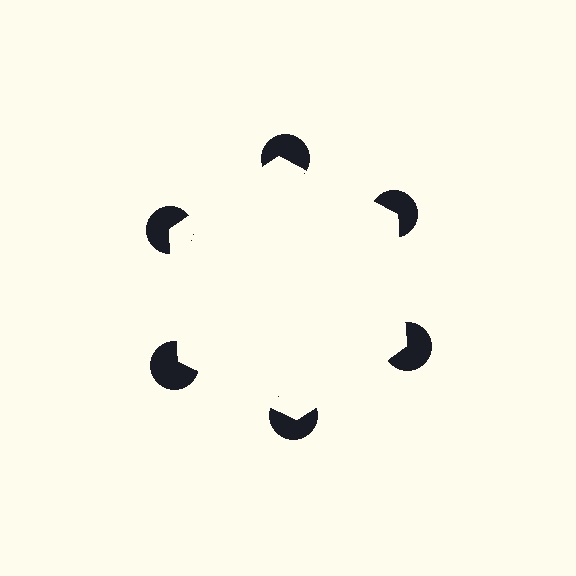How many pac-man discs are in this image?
There are 6 — one at each vertex of the illusory hexagon.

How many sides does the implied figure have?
6 sides.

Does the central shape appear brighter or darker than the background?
It typically appears slightly brighter than the background, even though no actual brightness change is drawn.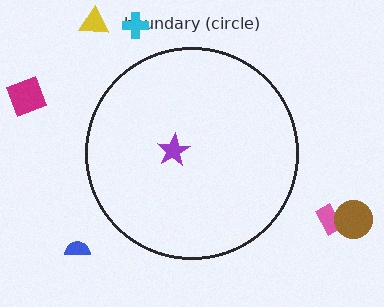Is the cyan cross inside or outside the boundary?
Outside.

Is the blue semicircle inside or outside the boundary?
Outside.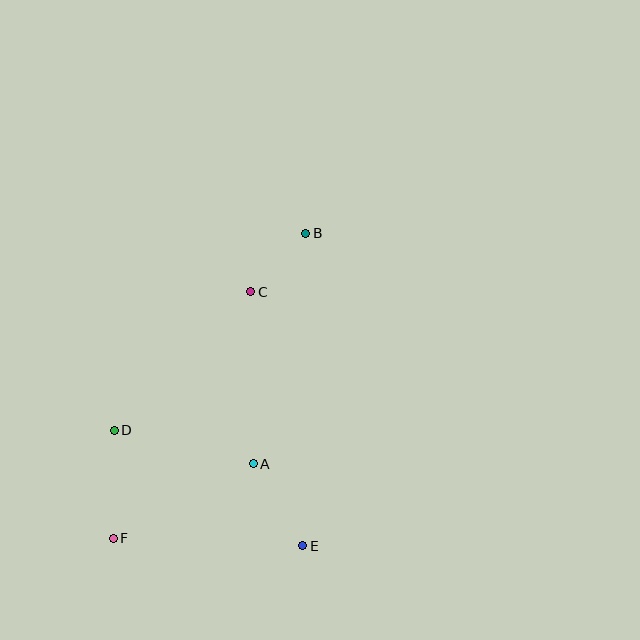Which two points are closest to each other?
Points B and C are closest to each other.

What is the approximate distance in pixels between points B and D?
The distance between B and D is approximately 275 pixels.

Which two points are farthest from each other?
Points B and F are farthest from each other.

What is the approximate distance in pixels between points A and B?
The distance between A and B is approximately 236 pixels.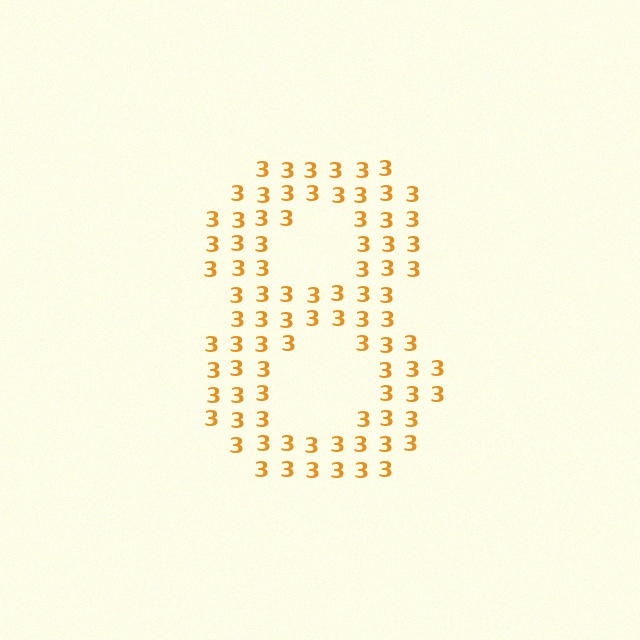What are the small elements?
The small elements are digit 3's.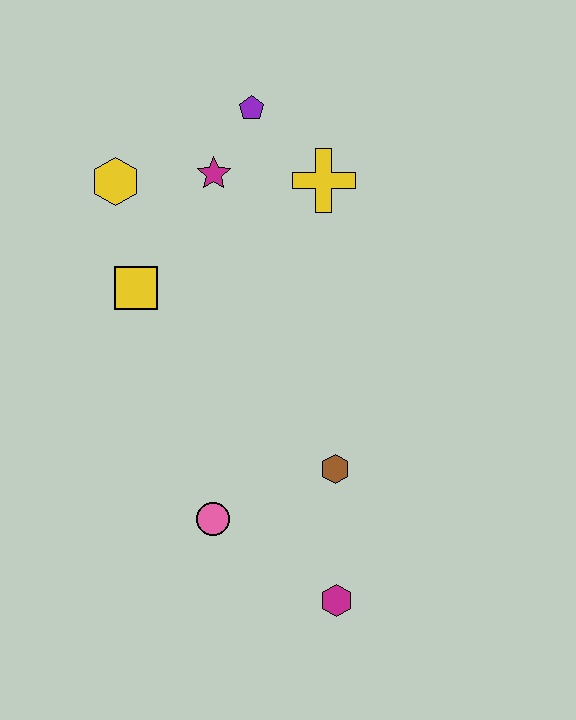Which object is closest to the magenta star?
The purple pentagon is closest to the magenta star.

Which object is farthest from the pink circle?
The purple pentagon is farthest from the pink circle.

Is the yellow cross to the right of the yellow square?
Yes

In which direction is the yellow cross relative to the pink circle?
The yellow cross is above the pink circle.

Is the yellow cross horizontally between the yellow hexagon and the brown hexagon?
Yes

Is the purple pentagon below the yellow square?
No